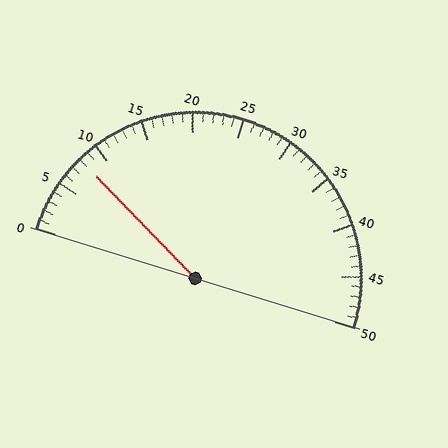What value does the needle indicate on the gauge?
The needle indicates approximately 8.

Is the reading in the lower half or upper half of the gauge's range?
The reading is in the lower half of the range (0 to 50).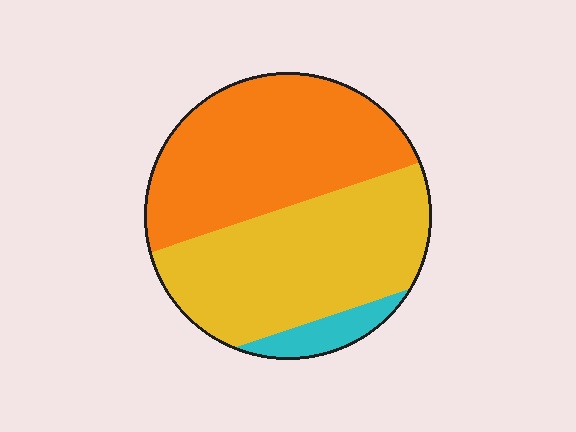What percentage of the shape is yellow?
Yellow covers around 45% of the shape.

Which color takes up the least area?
Cyan, at roughly 5%.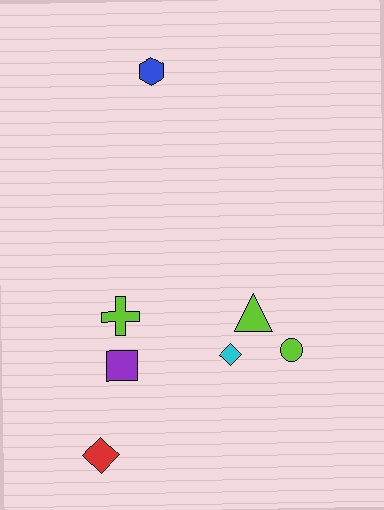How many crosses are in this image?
There is 1 cross.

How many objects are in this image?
There are 7 objects.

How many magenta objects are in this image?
There are no magenta objects.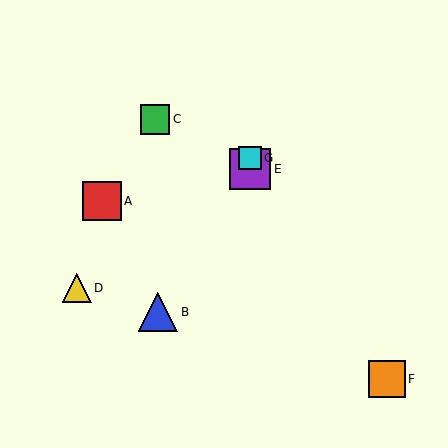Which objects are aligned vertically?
Objects E, G are aligned vertically.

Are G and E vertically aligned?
Yes, both are at x≈250.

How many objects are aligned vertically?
2 objects (E, G) are aligned vertically.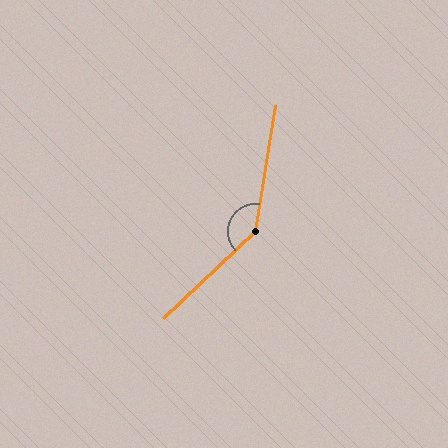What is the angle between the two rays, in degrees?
Approximately 142 degrees.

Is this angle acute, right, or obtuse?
It is obtuse.